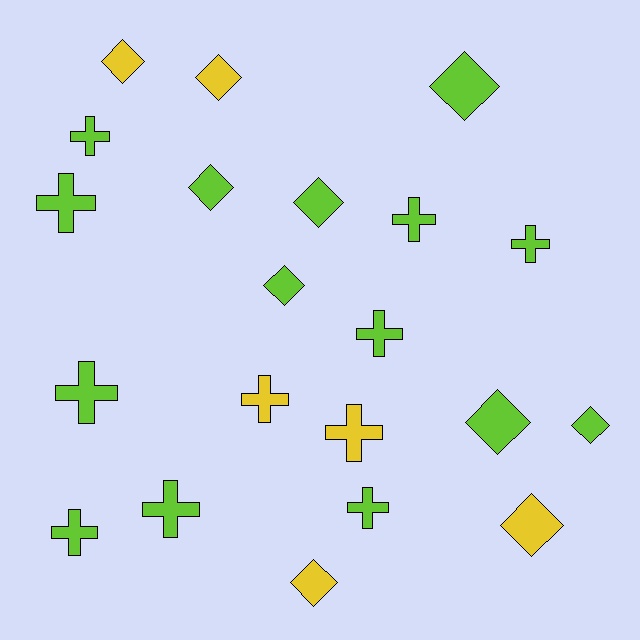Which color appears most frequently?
Lime, with 15 objects.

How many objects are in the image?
There are 21 objects.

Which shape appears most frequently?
Cross, with 11 objects.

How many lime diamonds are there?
There are 6 lime diamonds.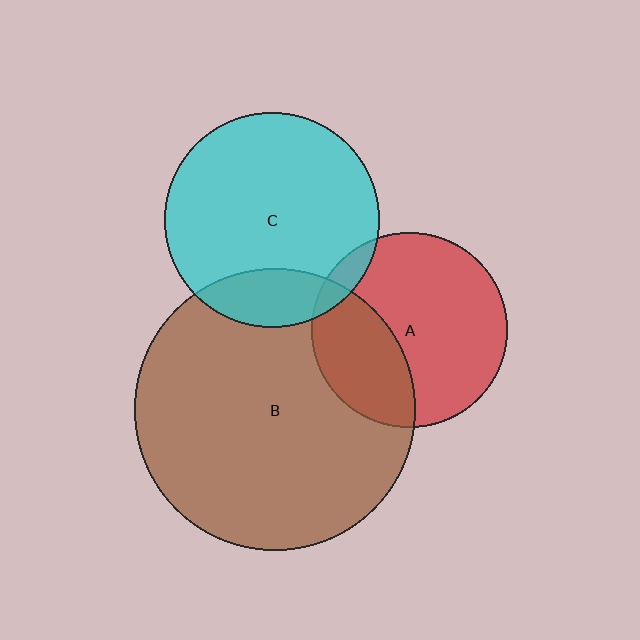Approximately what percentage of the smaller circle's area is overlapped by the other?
Approximately 5%.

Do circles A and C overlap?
Yes.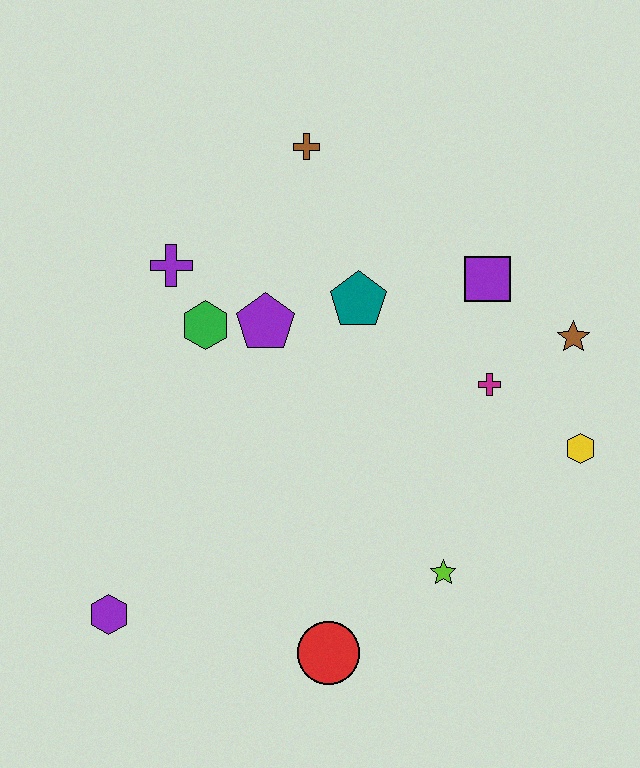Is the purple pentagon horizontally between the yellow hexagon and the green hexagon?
Yes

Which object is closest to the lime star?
The red circle is closest to the lime star.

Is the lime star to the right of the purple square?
No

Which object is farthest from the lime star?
The brown cross is farthest from the lime star.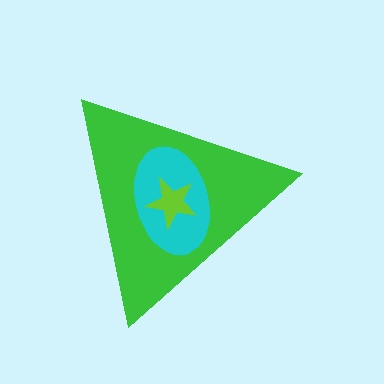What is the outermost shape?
The green triangle.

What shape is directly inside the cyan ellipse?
The lime star.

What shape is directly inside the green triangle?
The cyan ellipse.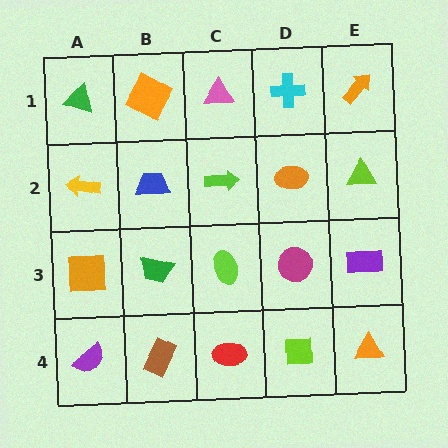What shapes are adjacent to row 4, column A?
An orange square (row 3, column A), a brown rectangle (row 4, column B).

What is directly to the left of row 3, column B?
An orange square.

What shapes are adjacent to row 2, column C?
A pink triangle (row 1, column C), a lime ellipse (row 3, column C), a blue trapezoid (row 2, column B), an orange ellipse (row 2, column D).